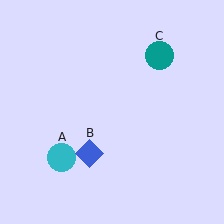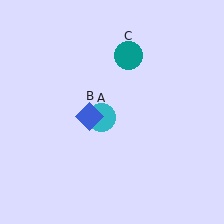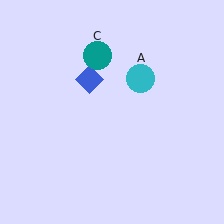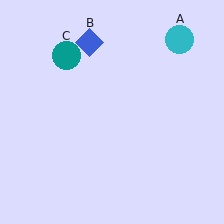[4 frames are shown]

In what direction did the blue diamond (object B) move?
The blue diamond (object B) moved up.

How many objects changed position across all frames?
3 objects changed position: cyan circle (object A), blue diamond (object B), teal circle (object C).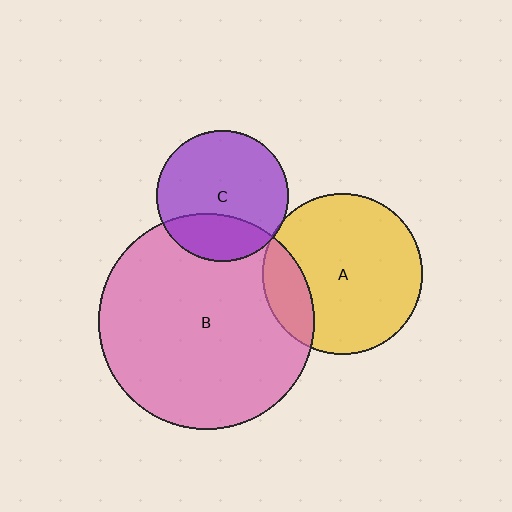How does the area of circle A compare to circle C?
Approximately 1.5 times.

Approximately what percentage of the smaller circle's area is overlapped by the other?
Approximately 20%.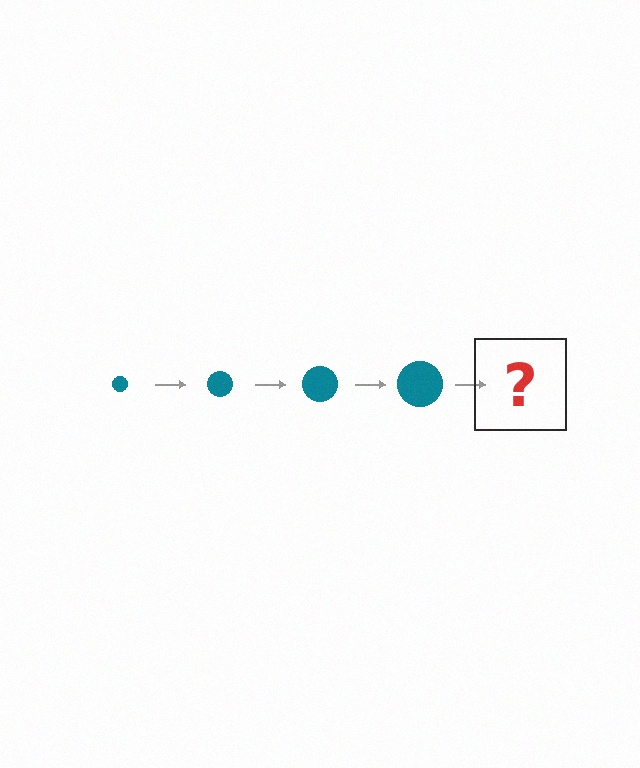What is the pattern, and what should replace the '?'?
The pattern is that the circle gets progressively larger each step. The '?' should be a teal circle, larger than the previous one.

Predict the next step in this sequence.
The next step is a teal circle, larger than the previous one.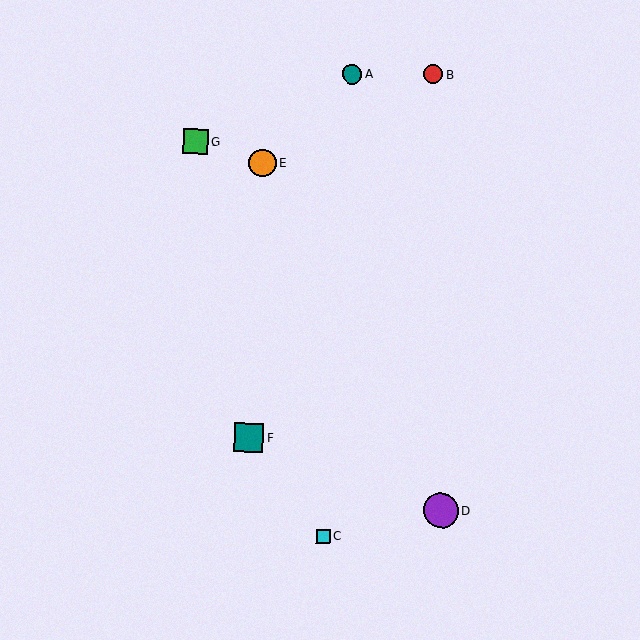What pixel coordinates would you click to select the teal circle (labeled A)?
Click at (352, 74) to select the teal circle A.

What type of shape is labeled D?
Shape D is a purple circle.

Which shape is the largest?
The purple circle (labeled D) is the largest.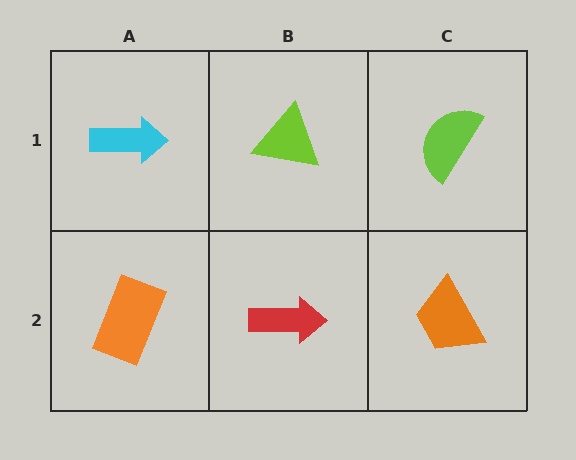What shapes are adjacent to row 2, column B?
A lime triangle (row 1, column B), an orange rectangle (row 2, column A), an orange trapezoid (row 2, column C).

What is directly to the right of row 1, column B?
A lime semicircle.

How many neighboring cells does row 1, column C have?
2.